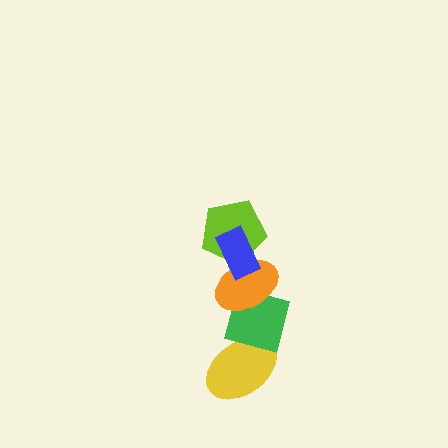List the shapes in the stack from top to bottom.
From top to bottom: the blue rectangle, the lime pentagon, the orange ellipse, the green diamond, the yellow ellipse.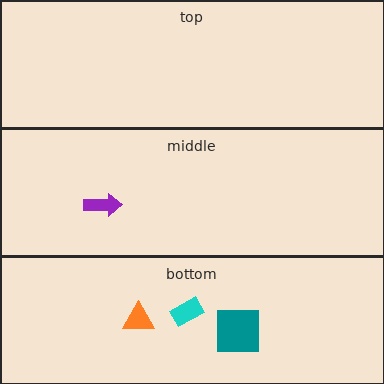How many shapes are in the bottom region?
3.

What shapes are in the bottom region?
The teal square, the orange triangle, the cyan rectangle.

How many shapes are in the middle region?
1.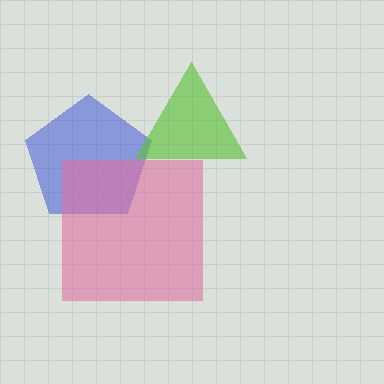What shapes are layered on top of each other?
The layered shapes are: a blue pentagon, a pink square, a lime triangle.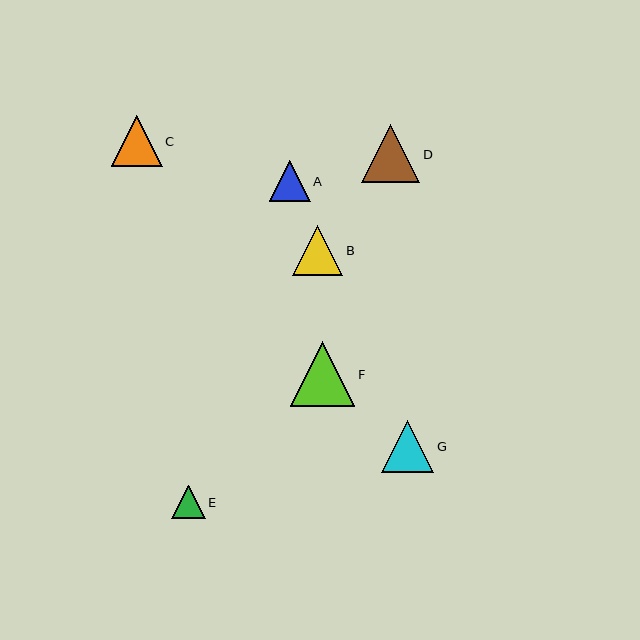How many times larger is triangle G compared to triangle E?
Triangle G is approximately 1.6 times the size of triangle E.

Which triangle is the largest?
Triangle F is the largest with a size of approximately 65 pixels.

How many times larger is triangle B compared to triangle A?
Triangle B is approximately 1.2 times the size of triangle A.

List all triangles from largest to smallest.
From largest to smallest: F, D, G, C, B, A, E.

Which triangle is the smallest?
Triangle E is the smallest with a size of approximately 33 pixels.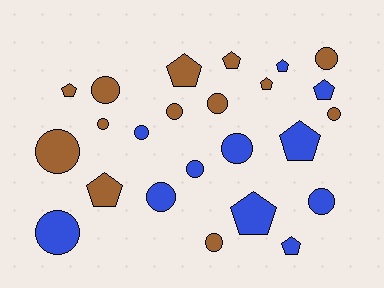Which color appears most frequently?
Brown, with 13 objects.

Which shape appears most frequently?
Circle, with 14 objects.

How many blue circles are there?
There are 6 blue circles.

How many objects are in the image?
There are 24 objects.